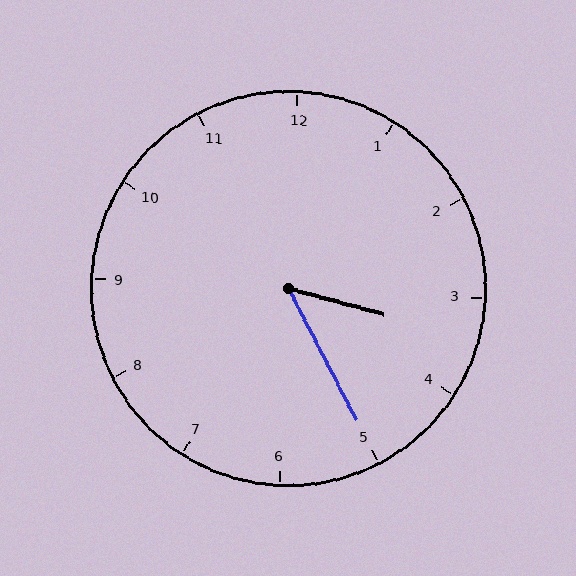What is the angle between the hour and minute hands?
Approximately 48 degrees.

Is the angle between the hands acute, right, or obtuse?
It is acute.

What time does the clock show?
3:25.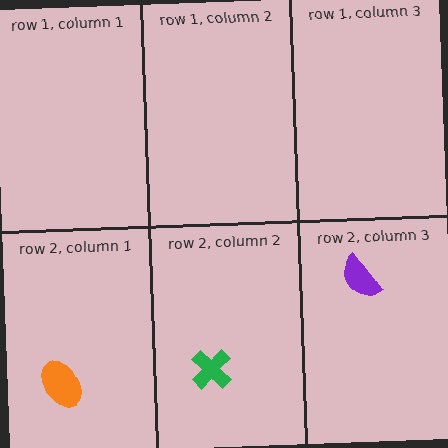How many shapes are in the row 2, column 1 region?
1.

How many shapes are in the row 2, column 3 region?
1.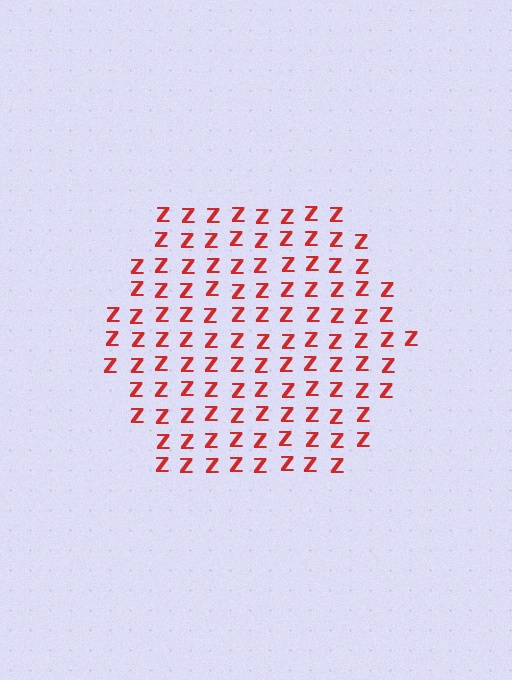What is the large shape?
The large shape is a hexagon.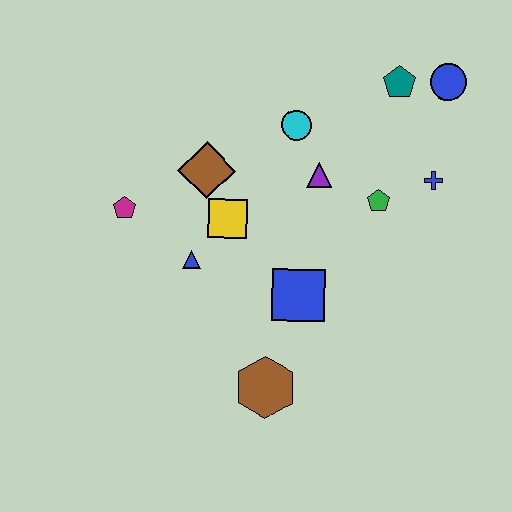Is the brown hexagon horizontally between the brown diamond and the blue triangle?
No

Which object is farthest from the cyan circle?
The brown hexagon is farthest from the cyan circle.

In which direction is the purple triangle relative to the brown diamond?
The purple triangle is to the right of the brown diamond.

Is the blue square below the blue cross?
Yes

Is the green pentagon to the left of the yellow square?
No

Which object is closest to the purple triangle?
The cyan circle is closest to the purple triangle.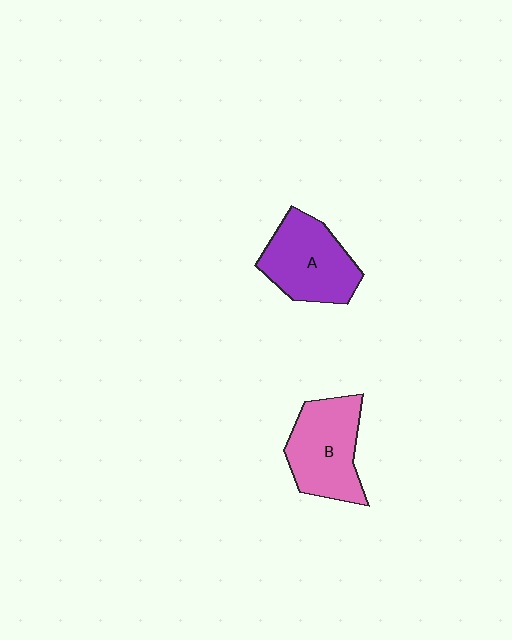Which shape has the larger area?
Shape B (pink).